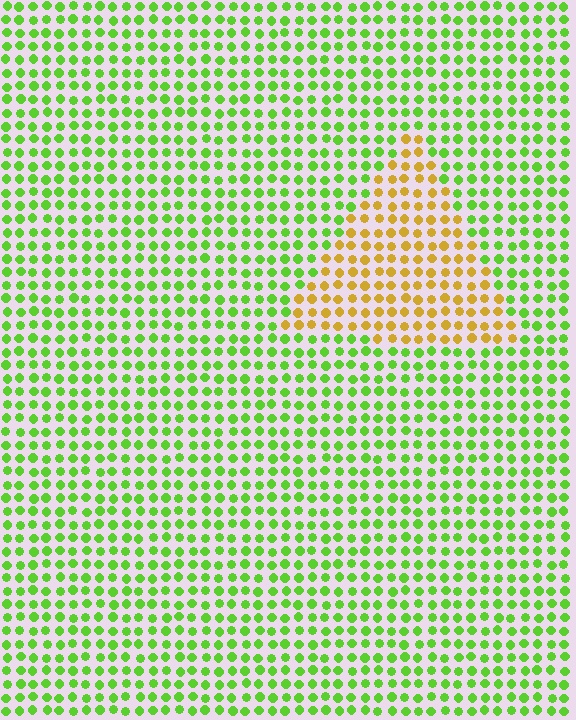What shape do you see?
I see a triangle.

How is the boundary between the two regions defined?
The boundary is defined purely by a slight shift in hue (about 59 degrees). Spacing, size, and orientation are identical on both sides.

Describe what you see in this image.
The image is filled with small lime elements in a uniform arrangement. A triangle-shaped region is visible where the elements are tinted to a slightly different hue, forming a subtle color boundary.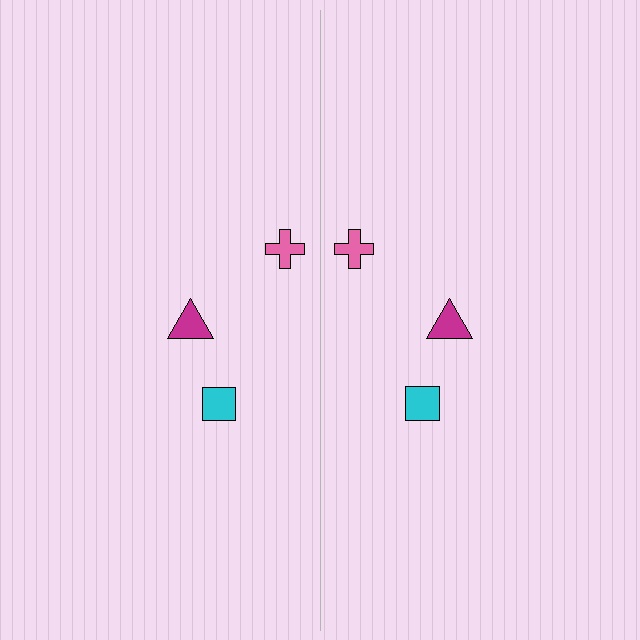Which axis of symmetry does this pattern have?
The pattern has a vertical axis of symmetry running through the center of the image.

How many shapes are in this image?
There are 6 shapes in this image.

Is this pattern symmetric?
Yes, this pattern has bilateral (reflection) symmetry.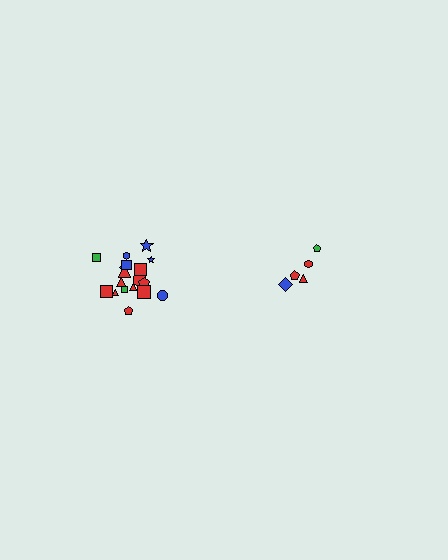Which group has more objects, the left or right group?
The left group.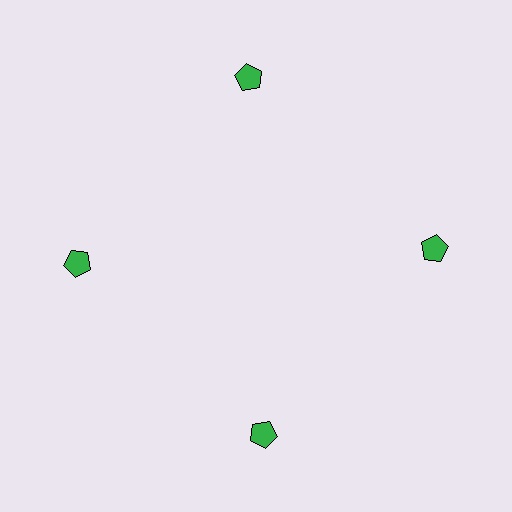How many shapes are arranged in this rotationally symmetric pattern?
There are 4 shapes, arranged in 4 groups of 1.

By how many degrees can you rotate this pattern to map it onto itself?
The pattern maps onto itself every 90 degrees of rotation.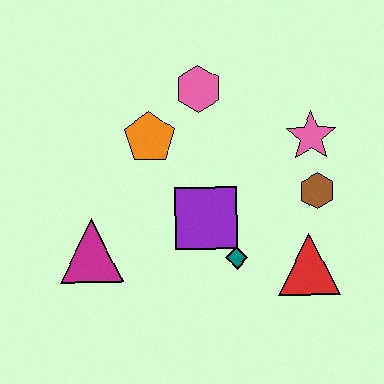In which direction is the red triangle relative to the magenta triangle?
The red triangle is to the right of the magenta triangle.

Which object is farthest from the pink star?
The magenta triangle is farthest from the pink star.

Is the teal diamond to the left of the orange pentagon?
No